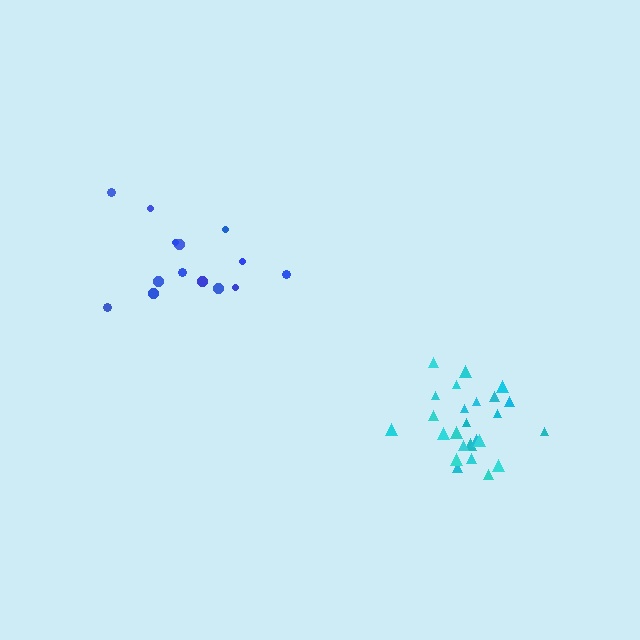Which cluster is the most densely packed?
Cyan.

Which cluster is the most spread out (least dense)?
Blue.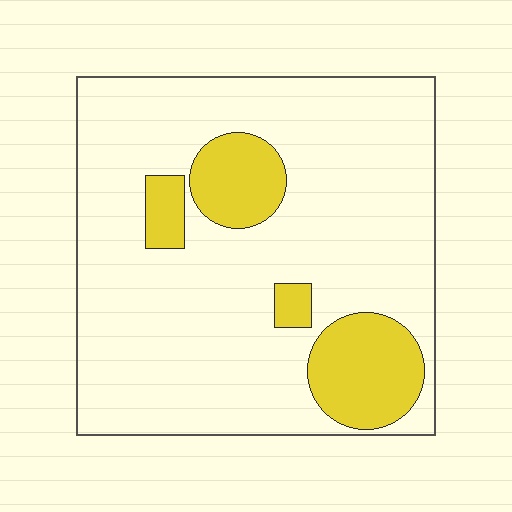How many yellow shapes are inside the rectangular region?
4.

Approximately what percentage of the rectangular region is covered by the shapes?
Approximately 20%.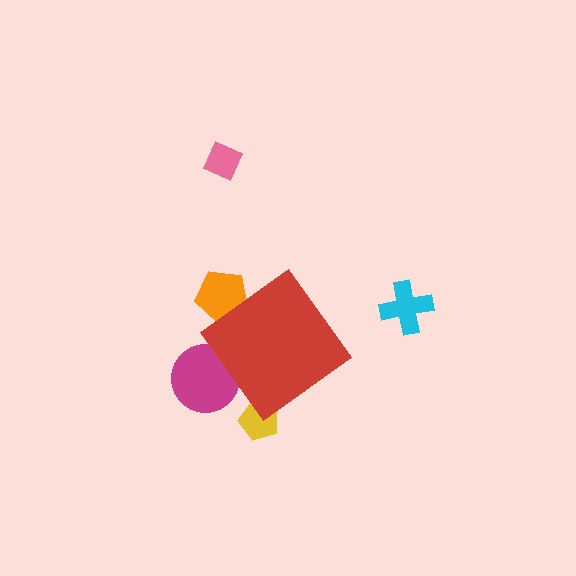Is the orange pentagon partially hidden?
Yes, the orange pentagon is partially hidden behind the red diamond.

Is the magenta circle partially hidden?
Yes, the magenta circle is partially hidden behind the red diamond.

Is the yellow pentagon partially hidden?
Yes, the yellow pentagon is partially hidden behind the red diamond.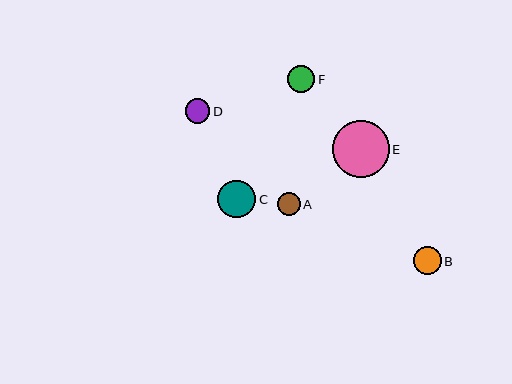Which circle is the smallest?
Circle A is the smallest with a size of approximately 23 pixels.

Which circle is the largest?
Circle E is the largest with a size of approximately 57 pixels.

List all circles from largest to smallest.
From largest to smallest: E, C, B, F, D, A.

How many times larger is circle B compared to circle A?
Circle B is approximately 1.2 times the size of circle A.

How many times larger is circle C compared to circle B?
Circle C is approximately 1.3 times the size of circle B.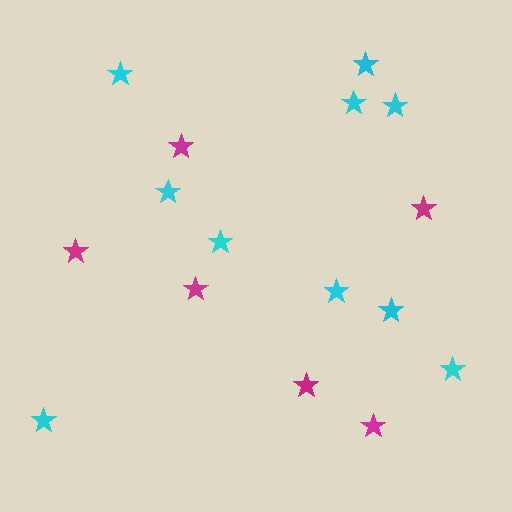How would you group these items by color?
There are 2 groups: one group of magenta stars (6) and one group of cyan stars (10).